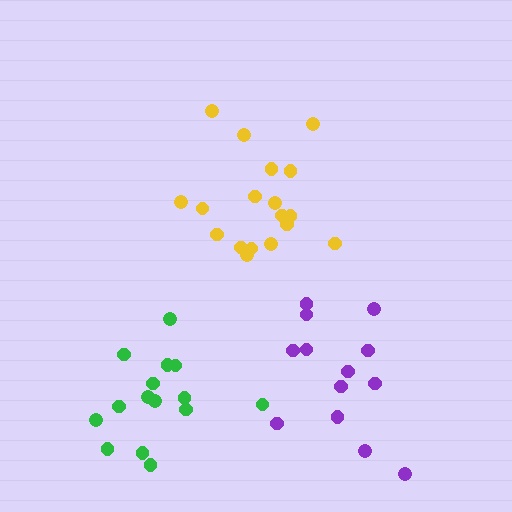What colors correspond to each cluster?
The clusters are colored: yellow, green, purple.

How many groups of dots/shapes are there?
There are 3 groups.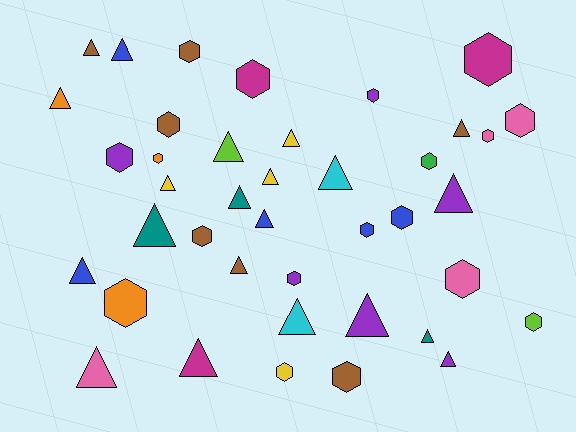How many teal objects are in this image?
There are 3 teal objects.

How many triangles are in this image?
There are 21 triangles.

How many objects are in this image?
There are 40 objects.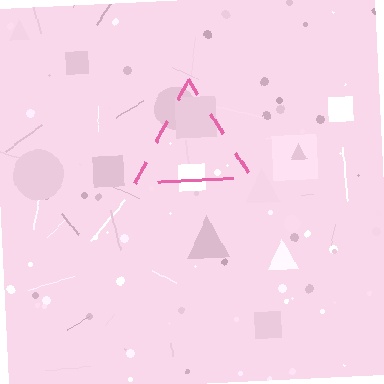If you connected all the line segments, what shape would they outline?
They would outline a triangle.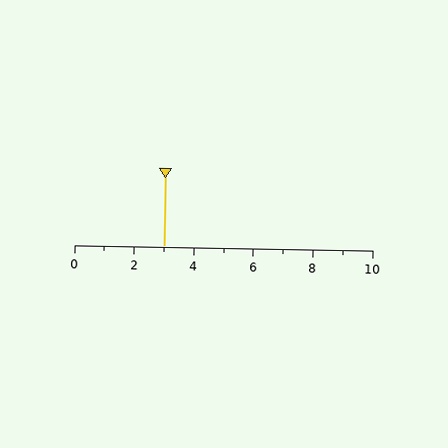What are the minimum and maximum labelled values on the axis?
The axis runs from 0 to 10.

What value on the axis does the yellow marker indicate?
The marker indicates approximately 3.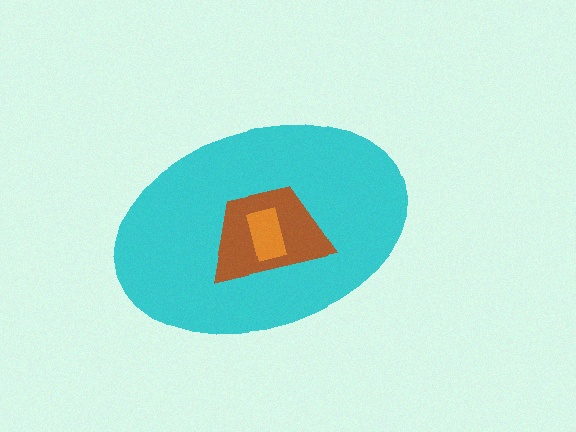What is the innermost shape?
The orange rectangle.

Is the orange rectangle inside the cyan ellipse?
Yes.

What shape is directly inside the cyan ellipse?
The brown trapezoid.